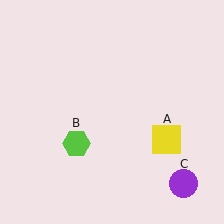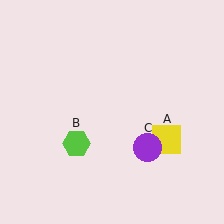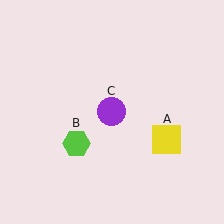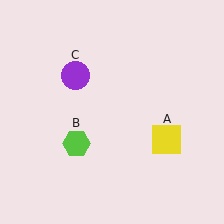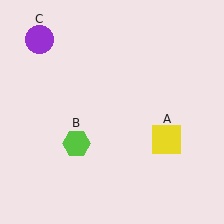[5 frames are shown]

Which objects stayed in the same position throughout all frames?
Yellow square (object A) and lime hexagon (object B) remained stationary.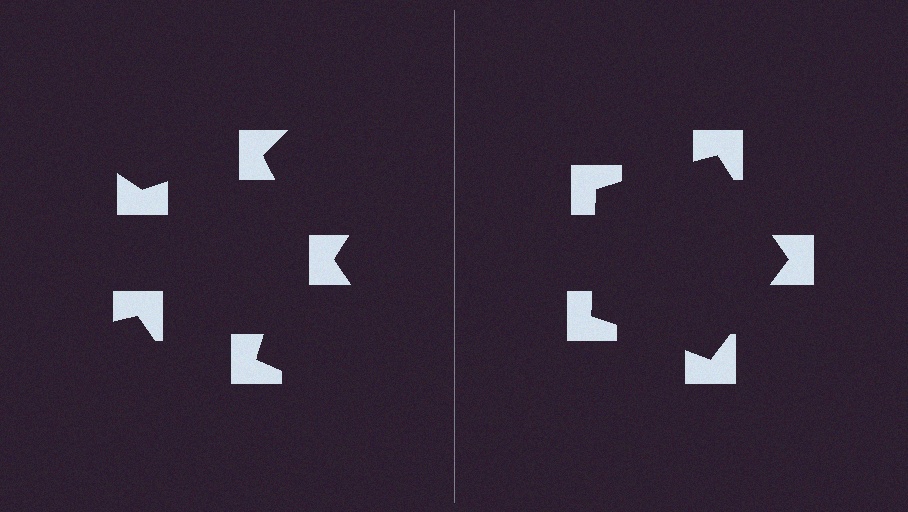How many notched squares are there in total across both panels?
10 — 5 on each side.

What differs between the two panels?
The notched squares are positioned identically on both sides; only the wedge orientations differ. On the right they align to a pentagon; on the left they are misaligned.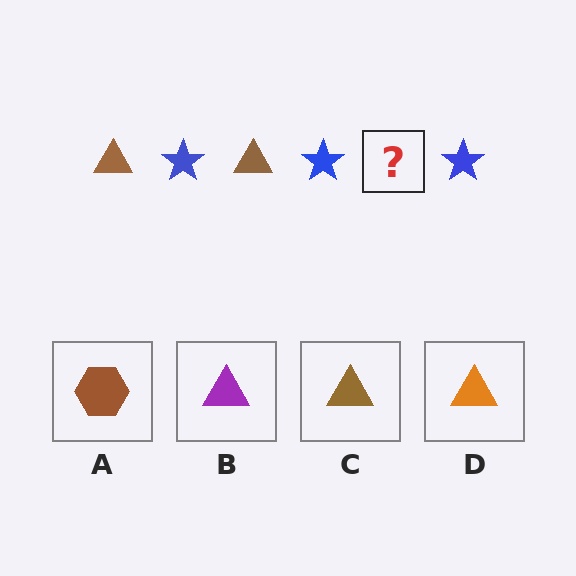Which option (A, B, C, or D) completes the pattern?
C.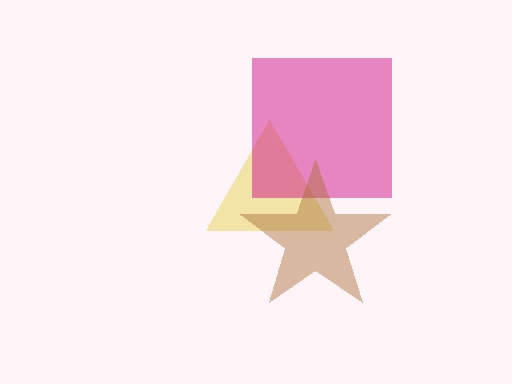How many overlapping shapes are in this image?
There are 3 overlapping shapes in the image.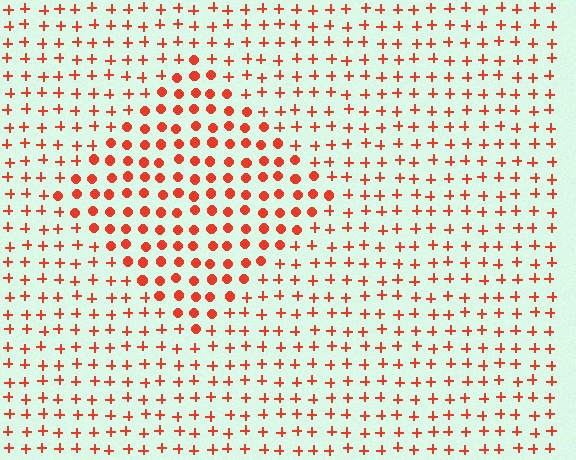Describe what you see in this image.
The image is filled with small red elements arranged in a uniform grid. A diamond-shaped region contains circles, while the surrounding area contains plus signs. The boundary is defined purely by the change in element shape.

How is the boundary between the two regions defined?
The boundary is defined by a change in element shape: circles inside vs. plus signs outside. All elements share the same color and spacing.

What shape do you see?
I see a diamond.